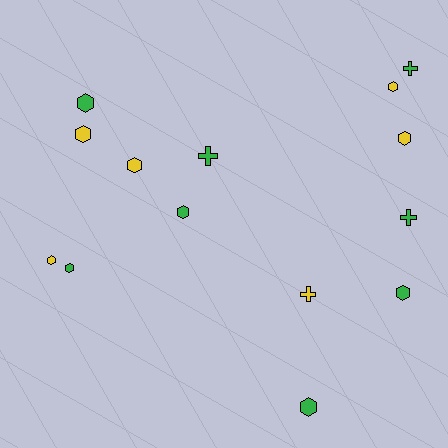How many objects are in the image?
There are 14 objects.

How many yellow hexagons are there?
There are 5 yellow hexagons.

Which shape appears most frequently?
Hexagon, with 10 objects.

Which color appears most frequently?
Green, with 8 objects.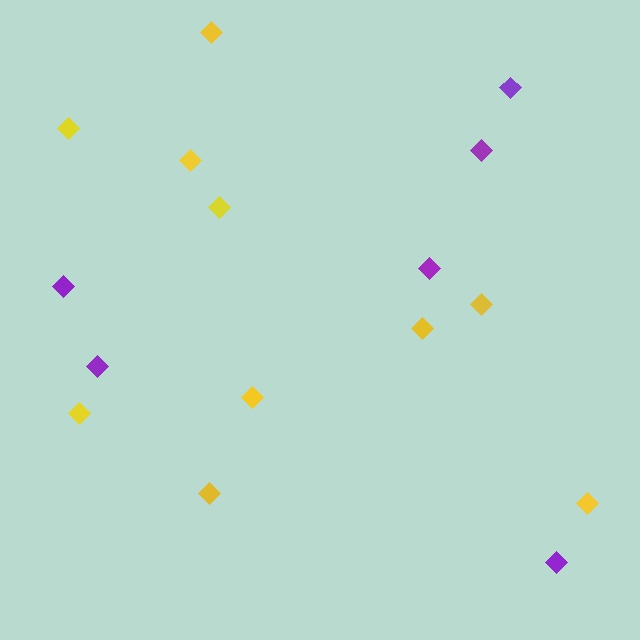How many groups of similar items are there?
There are 2 groups: one group of yellow diamonds (10) and one group of purple diamonds (6).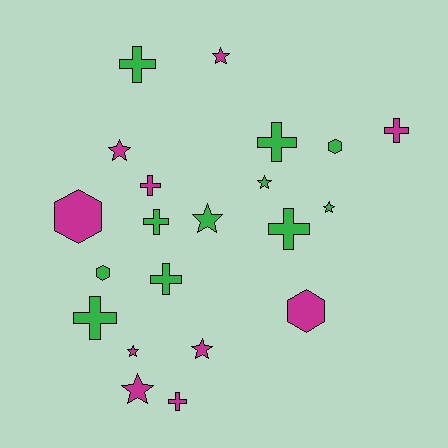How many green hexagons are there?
There are 2 green hexagons.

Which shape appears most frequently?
Cross, with 9 objects.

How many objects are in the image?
There are 21 objects.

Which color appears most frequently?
Green, with 11 objects.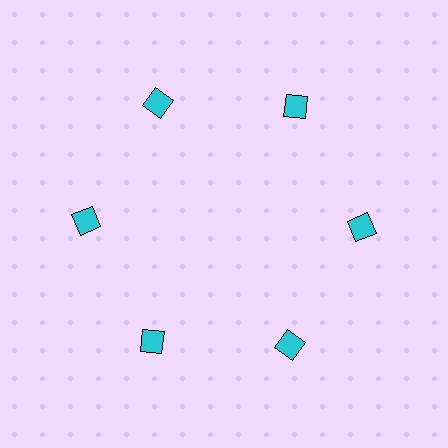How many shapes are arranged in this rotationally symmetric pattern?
There are 6 shapes, arranged in 6 groups of 1.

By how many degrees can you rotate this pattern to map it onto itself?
The pattern maps onto itself every 60 degrees of rotation.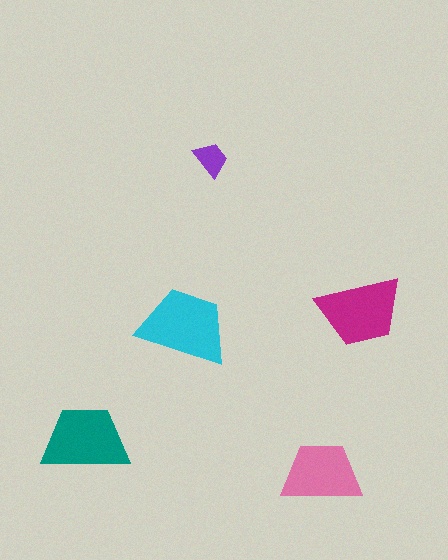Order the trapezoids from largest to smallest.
the cyan one, the teal one, the magenta one, the pink one, the purple one.